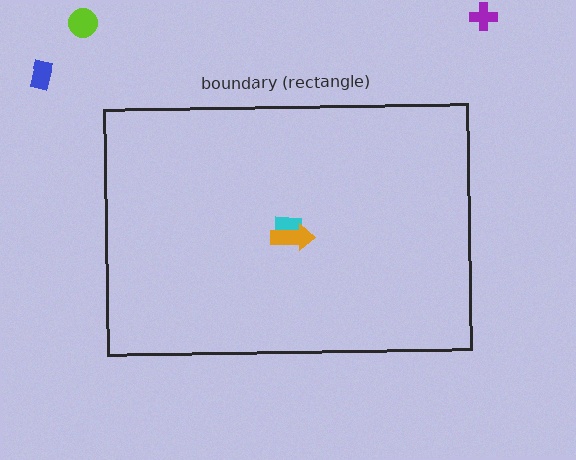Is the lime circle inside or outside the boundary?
Outside.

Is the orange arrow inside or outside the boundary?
Inside.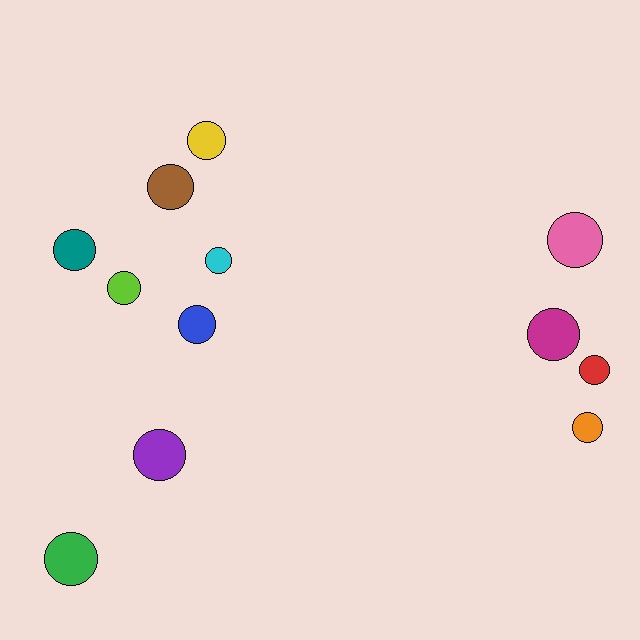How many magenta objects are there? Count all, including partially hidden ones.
There is 1 magenta object.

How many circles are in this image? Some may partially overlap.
There are 12 circles.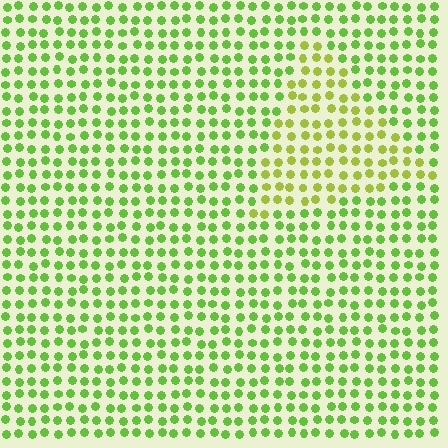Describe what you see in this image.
The image is filled with small lime elements in a uniform arrangement. A triangle-shaped region is visible where the elements are tinted to a slightly different hue, forming a subtle color boundary.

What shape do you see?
I see a triangle.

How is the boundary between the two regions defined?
The boundary is defined purely by a slight shift in hue (about 27 degrees). Spacing, size, and orientation are identical on both sides.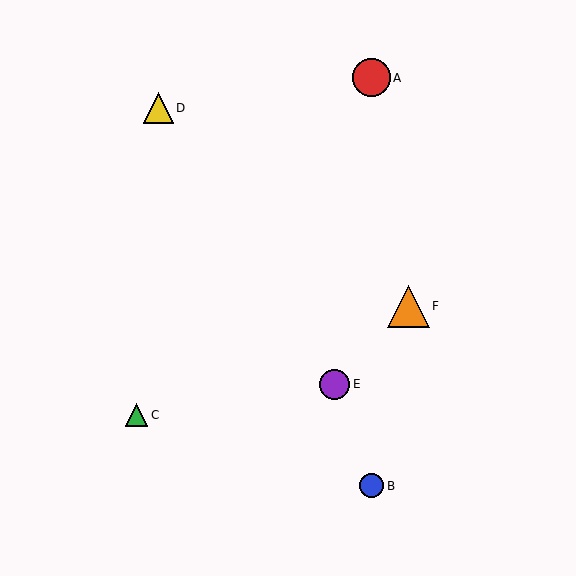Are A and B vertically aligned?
Yes, both are at x≈372.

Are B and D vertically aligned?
No, B is at x≈372 and D is at x≈158.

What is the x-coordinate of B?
Object B is at x≈372.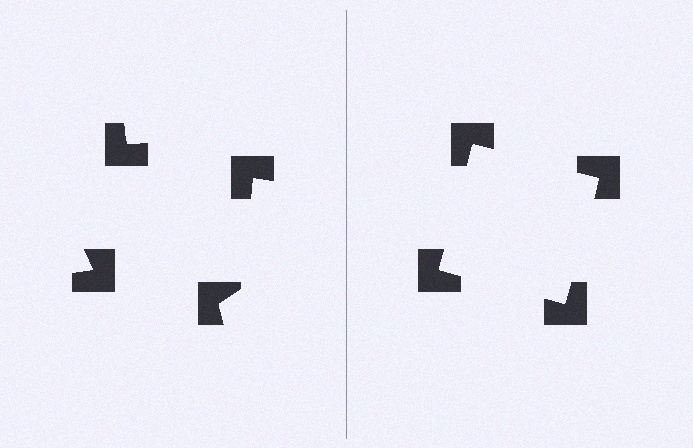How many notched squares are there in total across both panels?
8 — 4 on each side.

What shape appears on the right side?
An illusory square.